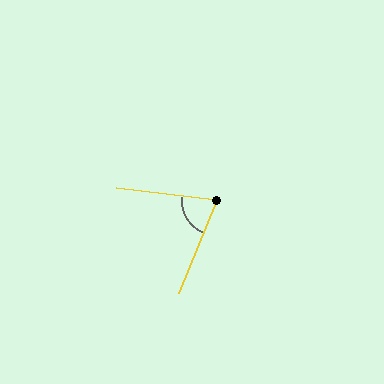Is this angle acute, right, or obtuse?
It is acute.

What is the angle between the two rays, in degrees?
Approximately 75 degrees.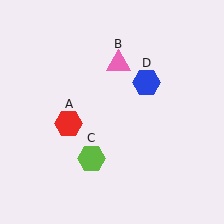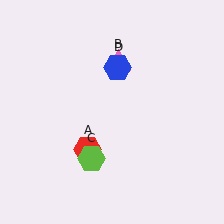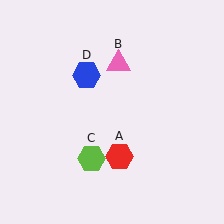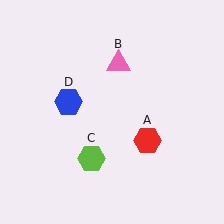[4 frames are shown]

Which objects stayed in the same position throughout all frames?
Pink triangle (object B) and lime hexagon (object C) remained stationary.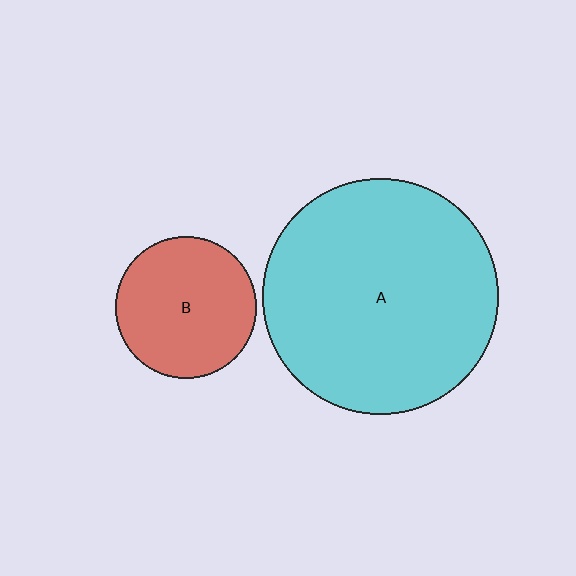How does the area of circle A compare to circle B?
Approximately 2.8 times.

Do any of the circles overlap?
No, none of the circles overlap.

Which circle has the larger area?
Circle A (cyan).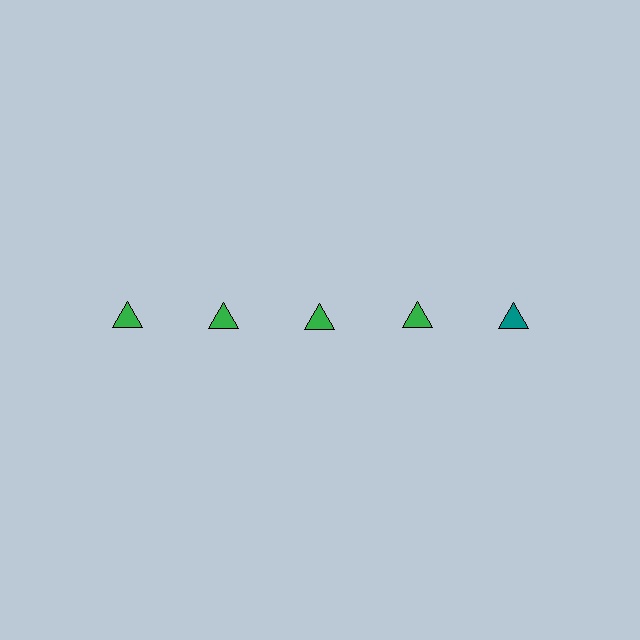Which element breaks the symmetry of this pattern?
The teal triangle in the top row, rightmost column breaks the symmetry. All other shapes are green triangles.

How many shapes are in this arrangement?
There are 5 shapes arranged in a grid pattern.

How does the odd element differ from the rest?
It has a different color: teal instead of green.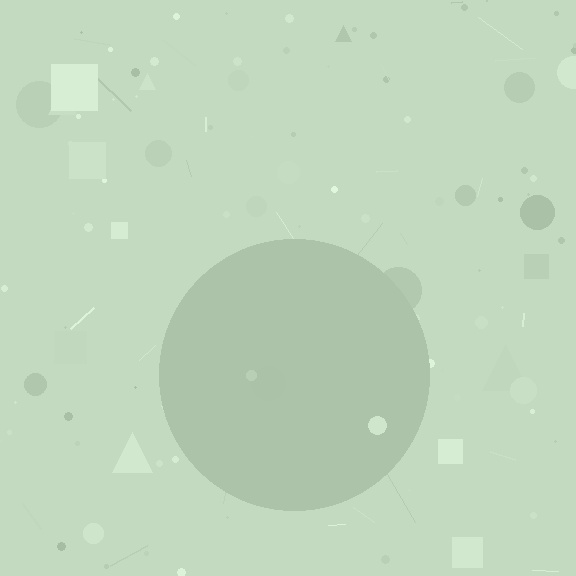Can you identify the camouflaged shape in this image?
The camouflaged shape is a circle.